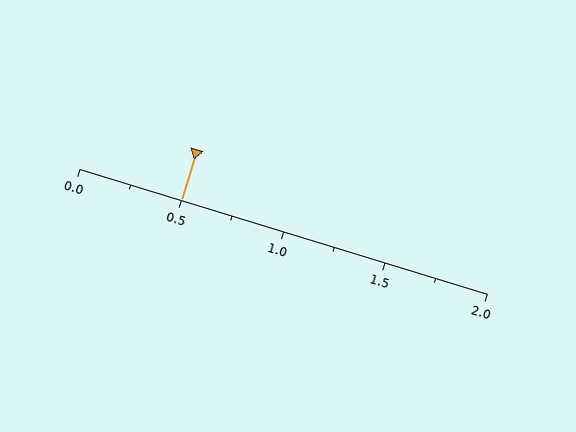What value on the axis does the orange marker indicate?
The marker indicates approximately 0.5.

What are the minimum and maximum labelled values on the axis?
The axis runs from 0.0 to 2.0.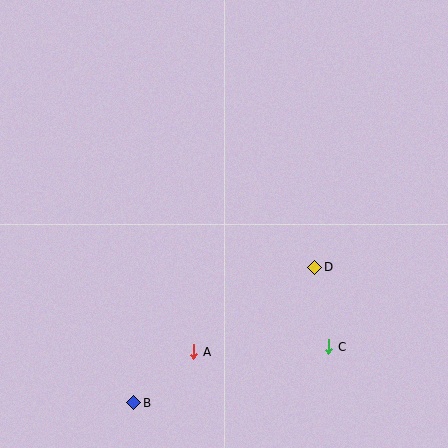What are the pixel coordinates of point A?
Point A is at (194, 352).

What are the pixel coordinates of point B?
Point B is at (134, 403).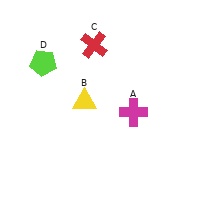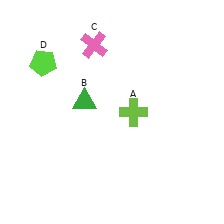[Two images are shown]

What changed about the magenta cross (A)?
In Image 1, A is magenta. In Image 2, it changed to lime.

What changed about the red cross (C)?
In Image 1, C is red. In Image 2, it changed to pink.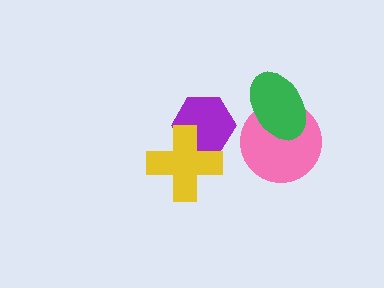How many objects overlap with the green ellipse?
1 object overlaps with the green ellipse.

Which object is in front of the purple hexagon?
The yellow cross is in front of the purple hexagon.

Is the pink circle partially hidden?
Yes, it is partially covered by another shape.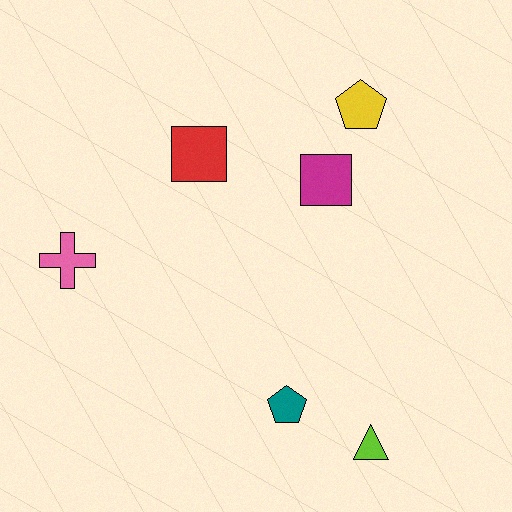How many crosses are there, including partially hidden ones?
There is 1 cross.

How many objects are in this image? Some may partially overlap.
There are 6 objects.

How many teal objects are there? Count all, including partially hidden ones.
There is 1 teal object.